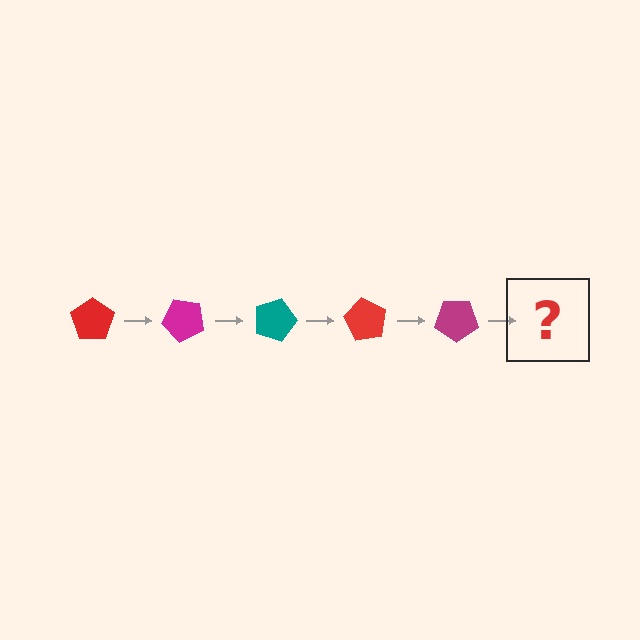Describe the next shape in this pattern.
It should be a teal pentagon, rotated 225 degrees from the start.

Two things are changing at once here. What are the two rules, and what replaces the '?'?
The two rules are that it rotates 45 degrees each step and the color cycles through red, magenta, and teal. The '?' should be a teal pentagon, rotated 225 degrees from the start.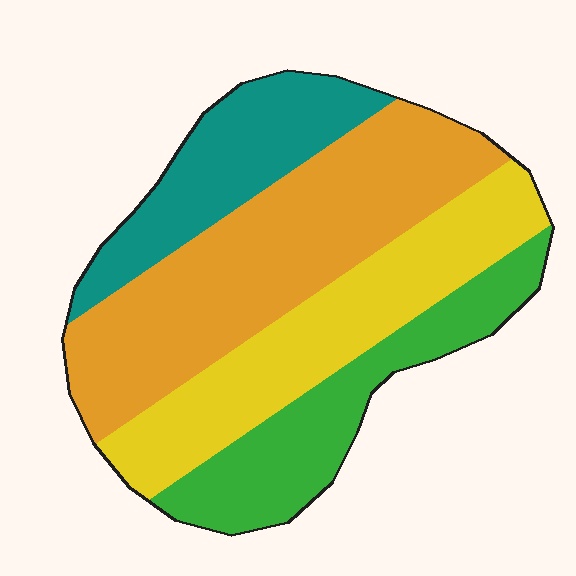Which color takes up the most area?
Orange, at roughly 35%.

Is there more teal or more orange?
Orange.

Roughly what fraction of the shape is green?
Green takes up about one fifth (1/5) of the shape.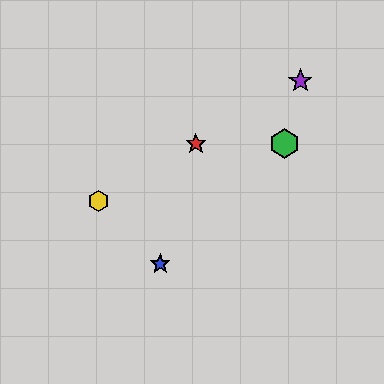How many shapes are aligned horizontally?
2 shapes (the red star, the green hexagon) are aligned horizontally.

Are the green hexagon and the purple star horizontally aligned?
No, the green hexagon is at y≈144 and the purple star is at y≈81.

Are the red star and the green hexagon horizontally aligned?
Yes, both are at y≈144.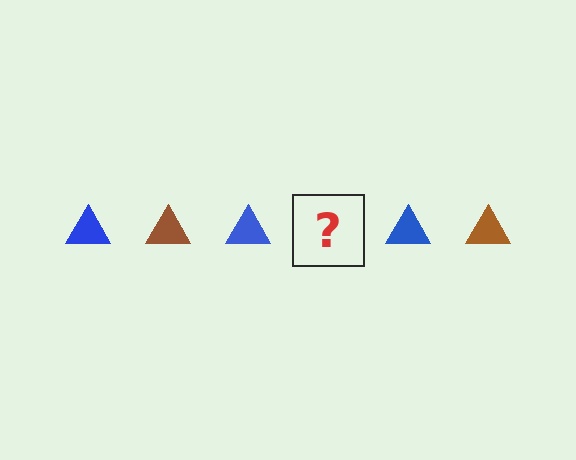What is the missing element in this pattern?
The missing element is a brown triangle.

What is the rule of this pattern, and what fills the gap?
The rule is that the pattern cycles through blue, brown triangles. The gap should be filled with a brown triangle.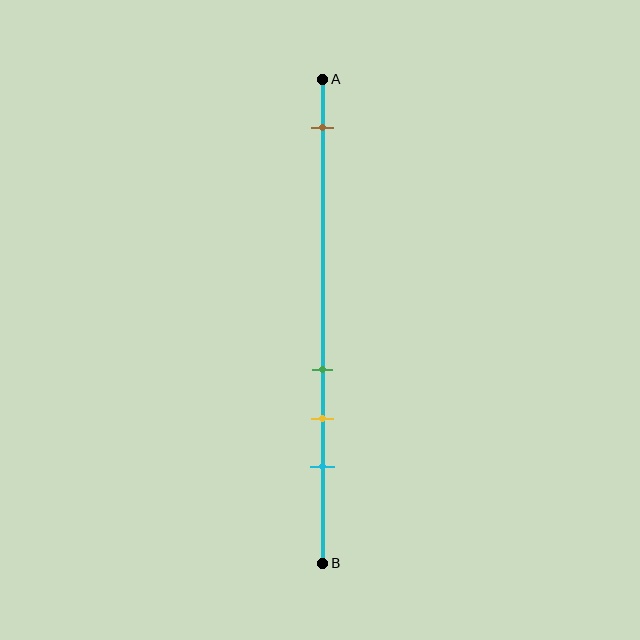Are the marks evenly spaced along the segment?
No, the marks are not evenly spaced.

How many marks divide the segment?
There are 4 marks dividing the segment.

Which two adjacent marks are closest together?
The green and yellow marks are the closest adjacent pair.